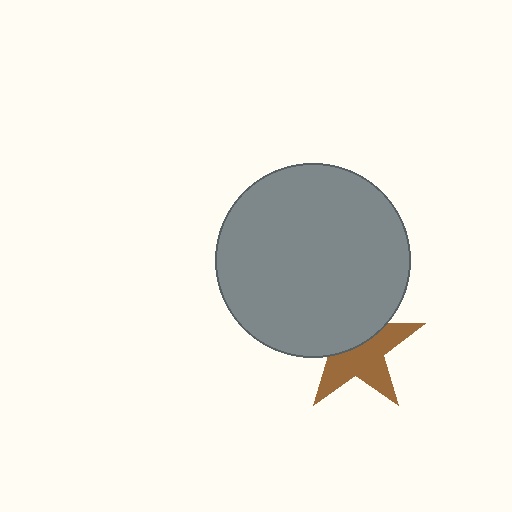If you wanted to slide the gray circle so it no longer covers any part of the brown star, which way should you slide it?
Slide it up — that is the most direct way to separate the two shapes.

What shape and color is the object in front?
The object in front is a gray circle.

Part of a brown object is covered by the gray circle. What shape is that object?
It is a star.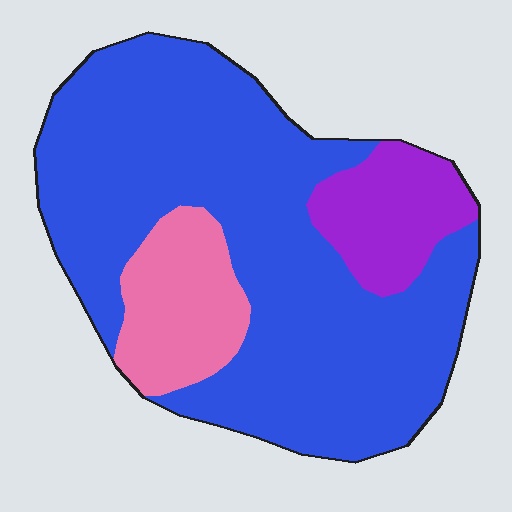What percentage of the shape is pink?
Pink covers around 15% of the shape.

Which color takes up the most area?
Blue, at roughly 75%.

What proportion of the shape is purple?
Purple takes up less than a quarter of the shape.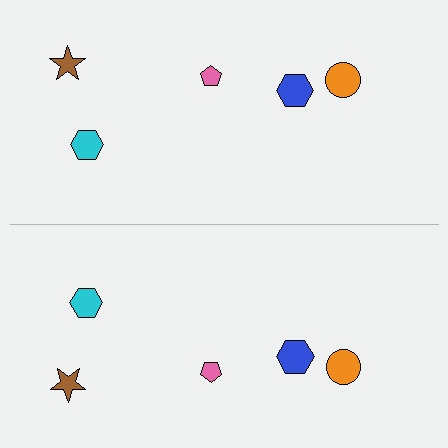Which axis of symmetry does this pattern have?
The pattern has a horizontal axis of symmetry running through the center of the image.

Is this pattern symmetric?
Yes, this pattern has bilateral (reflection) symmetry.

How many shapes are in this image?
There are 10 shapes in this image.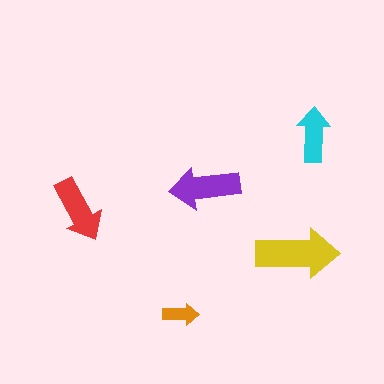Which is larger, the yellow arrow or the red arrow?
The yellow one.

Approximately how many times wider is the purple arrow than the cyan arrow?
About 1.5 times wider.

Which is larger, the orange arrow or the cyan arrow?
The cyan one.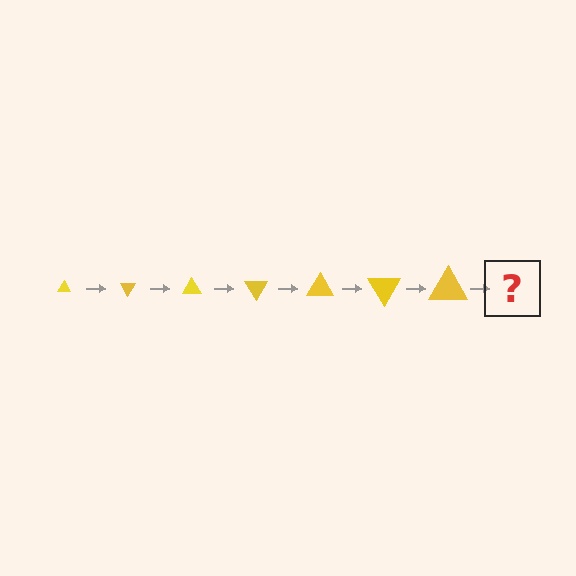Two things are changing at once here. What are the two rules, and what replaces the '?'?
The two rules are that the triangle grows larger each step and it rotates 60 degrees each step. The '?' should be a triangle, larger than the previous one and rotated 420 degrees from the start.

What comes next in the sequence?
The next element should be a triangle, larger than the previous one and rotated 420 degrees from the start.